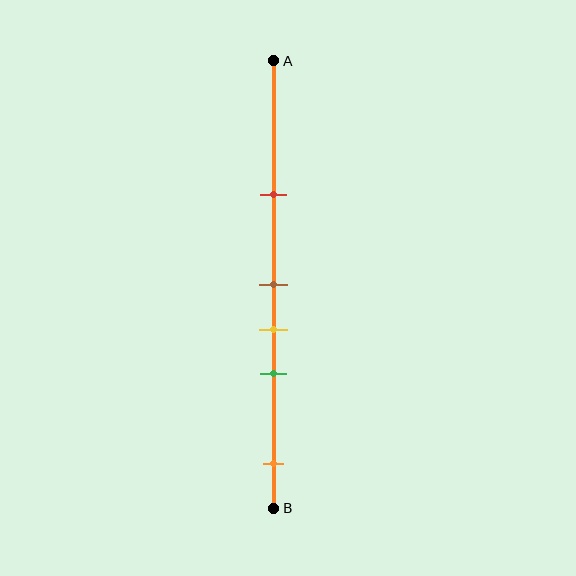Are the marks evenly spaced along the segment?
No, the marks are not evenly spaced.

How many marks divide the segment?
There are 5 marks dividing the segment.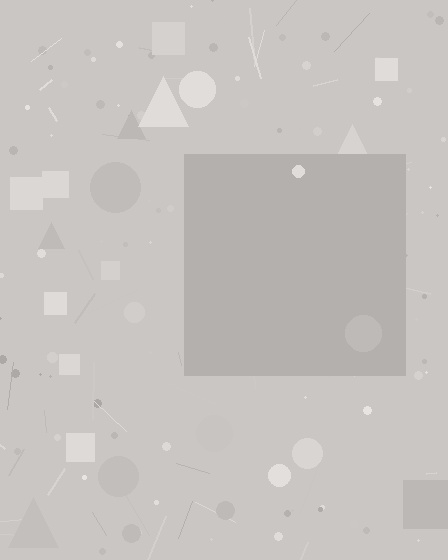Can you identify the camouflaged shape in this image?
The camouflaged shape is a square.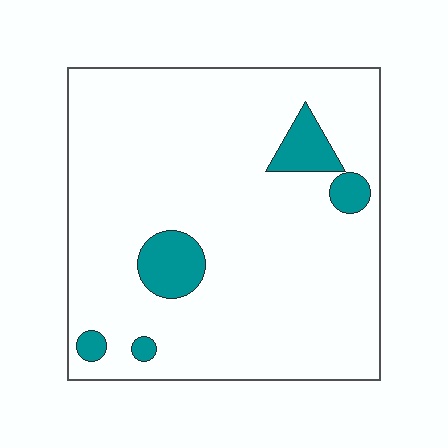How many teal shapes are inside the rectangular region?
5.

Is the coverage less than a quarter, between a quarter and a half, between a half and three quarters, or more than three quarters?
Less than a quarter.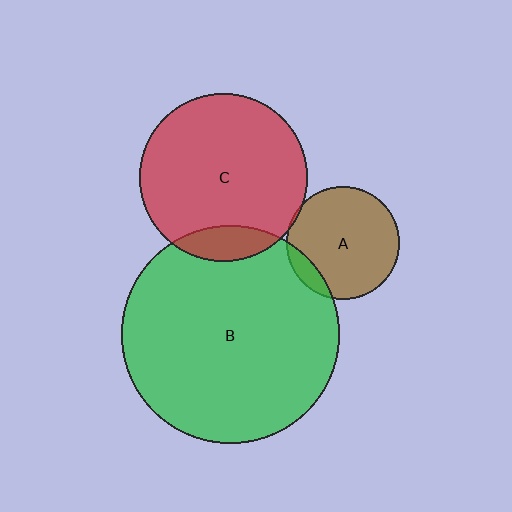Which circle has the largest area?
Circle B (green).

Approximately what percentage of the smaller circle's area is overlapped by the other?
Approximately 10%.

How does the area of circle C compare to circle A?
Approximately 2.2 times.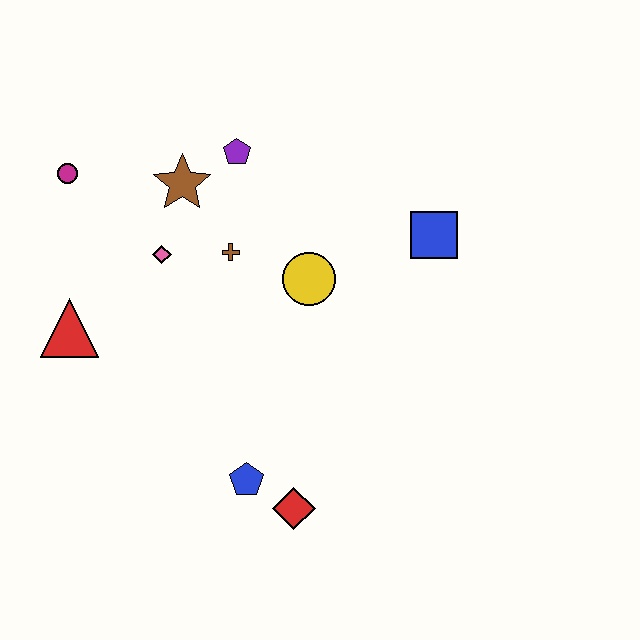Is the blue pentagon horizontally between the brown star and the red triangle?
No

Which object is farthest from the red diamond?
The magenta circle is farthest from the red diamond.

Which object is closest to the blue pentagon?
The red diamond is closest to the blue pentagon.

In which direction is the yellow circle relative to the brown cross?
The yellow circle is to the right of the brown cross.